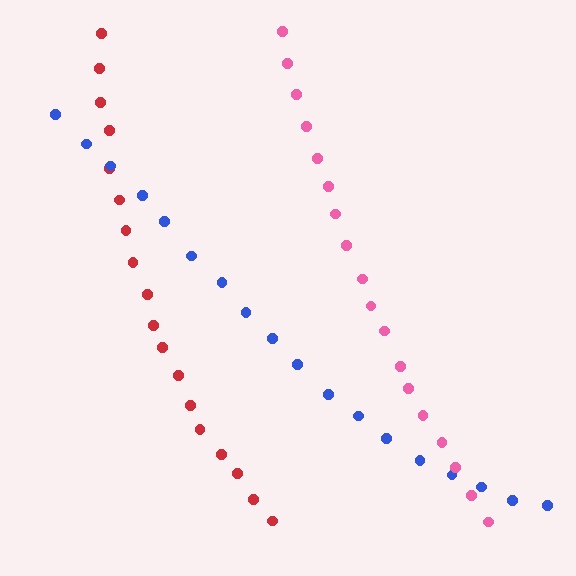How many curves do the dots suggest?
There are 3 distinct paths.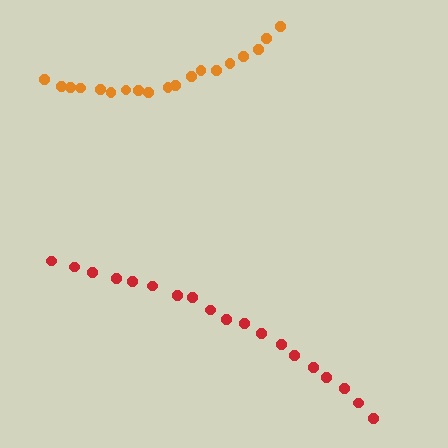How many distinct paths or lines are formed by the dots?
There are 2 distinct paths.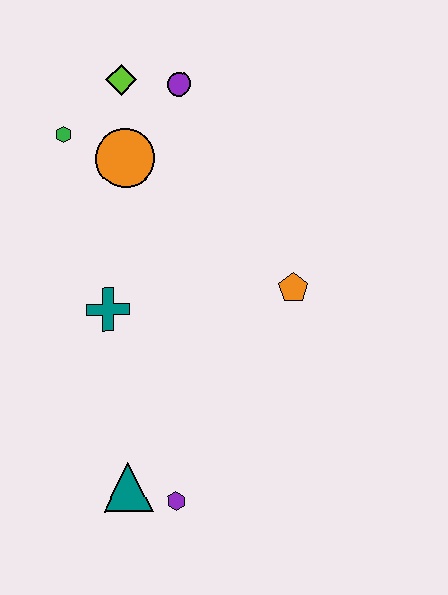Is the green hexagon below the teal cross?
No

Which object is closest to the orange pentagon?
The teal cross is closest to the orange pentagon.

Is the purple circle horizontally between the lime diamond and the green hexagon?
No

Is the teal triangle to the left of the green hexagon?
No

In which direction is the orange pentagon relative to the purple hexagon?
The orange pentagon is above the purple hexagon.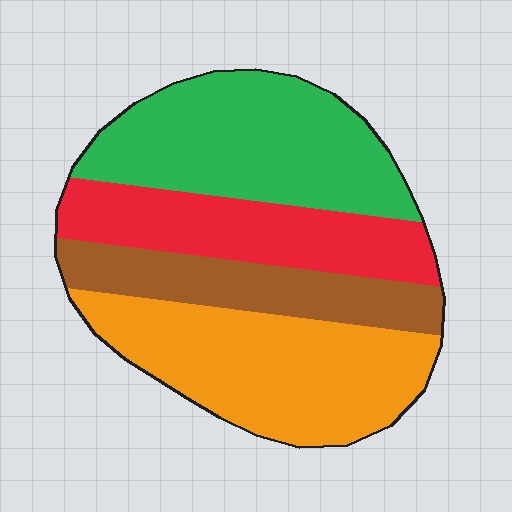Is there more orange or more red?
Orange.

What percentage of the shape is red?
Red takes up between a sixth and a third of the shape.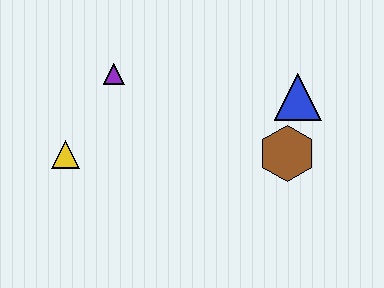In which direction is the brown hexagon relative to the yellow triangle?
The brown hexagon is to the right of the yellow triangle.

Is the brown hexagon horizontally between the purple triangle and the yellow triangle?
No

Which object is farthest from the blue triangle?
The yellow triangle is farthest from the blue triangle.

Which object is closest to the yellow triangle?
The purple triangle is closest to the yellow triangle.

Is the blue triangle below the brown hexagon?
No